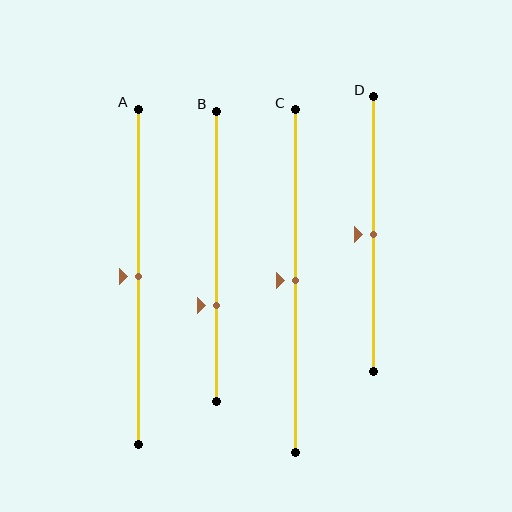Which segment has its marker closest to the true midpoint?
Segment A has its marker closest to the true midpoint.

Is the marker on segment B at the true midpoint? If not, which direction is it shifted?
No, the marker on segment B is shifted downward by about 17% of the segment length.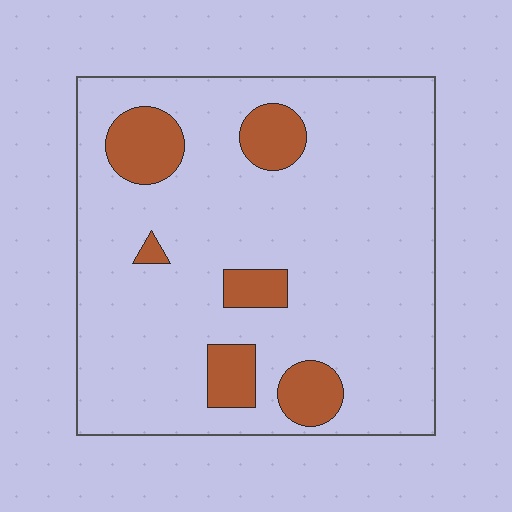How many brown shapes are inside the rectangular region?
6.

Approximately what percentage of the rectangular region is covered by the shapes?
Approximately 15%.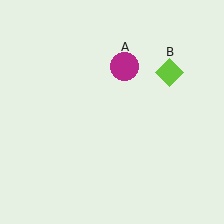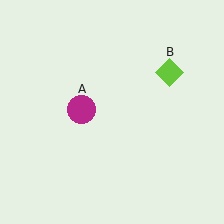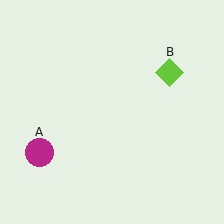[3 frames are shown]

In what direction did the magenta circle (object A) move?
The magenta circle (object A) moved down and to the left.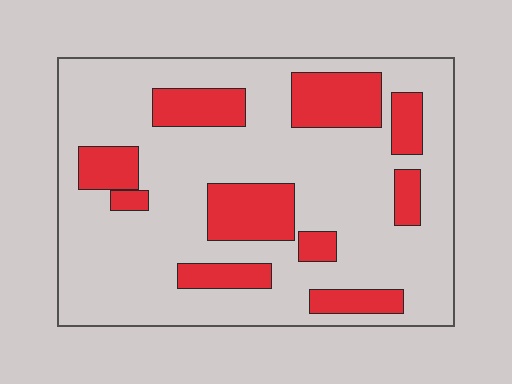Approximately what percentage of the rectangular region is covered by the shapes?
Approximately 25%.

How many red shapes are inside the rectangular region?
10.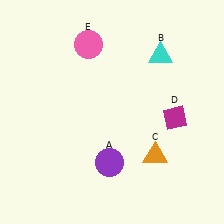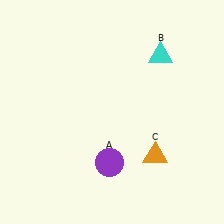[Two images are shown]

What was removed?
The pink circle (E), the magenta diamond (D) were removed in Image 2.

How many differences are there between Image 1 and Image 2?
There are 2 differences between the two images.